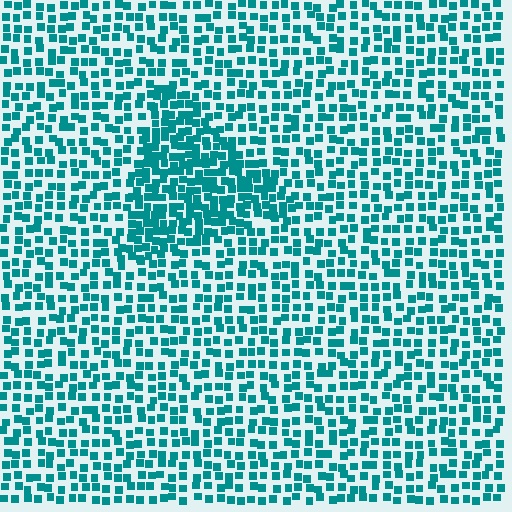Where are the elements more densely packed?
The elements are more densely packed inside the triangle boundary.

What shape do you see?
I see a triangle.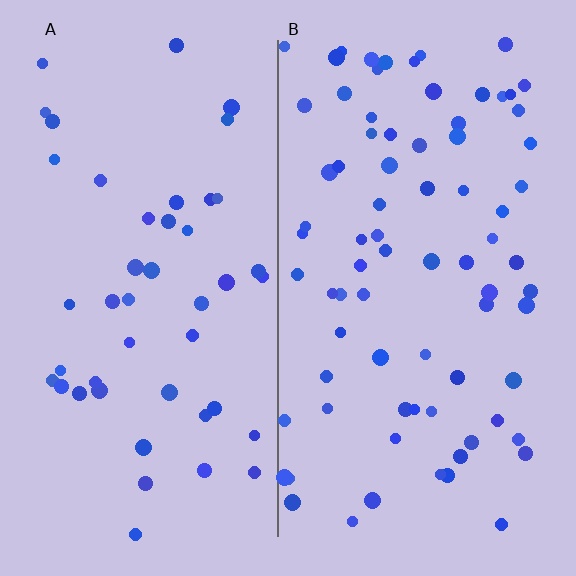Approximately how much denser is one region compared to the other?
Approximately 1.7× — region B over region A.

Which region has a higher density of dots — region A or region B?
B (the right).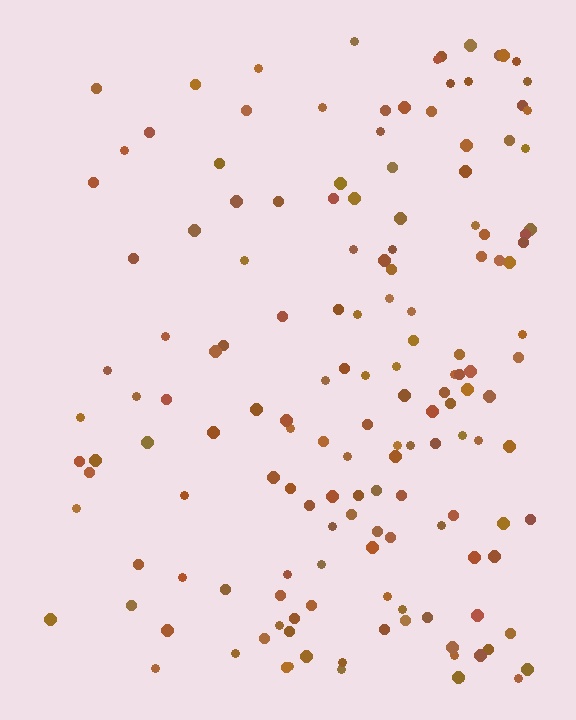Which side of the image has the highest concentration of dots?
The right.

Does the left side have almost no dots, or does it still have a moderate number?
Still a moderate number, just noticeably fewer than the right.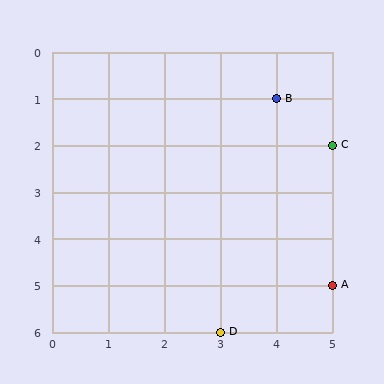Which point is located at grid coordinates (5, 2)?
Point C is at (5, 2).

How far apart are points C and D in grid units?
Points C and D are 2 columns and 4 rows apart (about 4.5 grid units diagonally).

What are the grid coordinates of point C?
Point C is at grid coordinates (5, 2).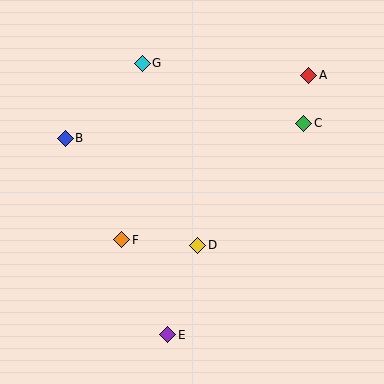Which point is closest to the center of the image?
Point D at (198, 245) is closest to the center.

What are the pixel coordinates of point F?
Point F is at (122, 240).